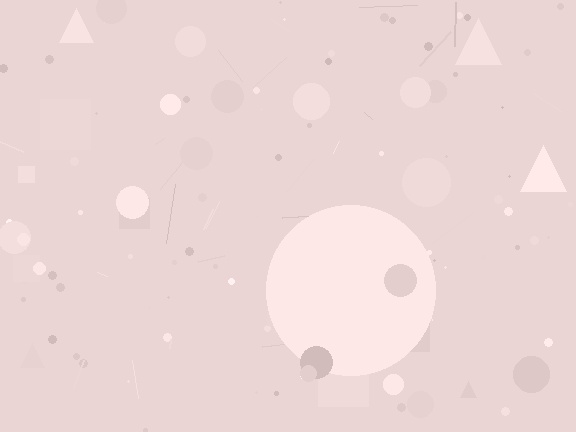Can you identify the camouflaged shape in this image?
The camouflaged shape is a circle.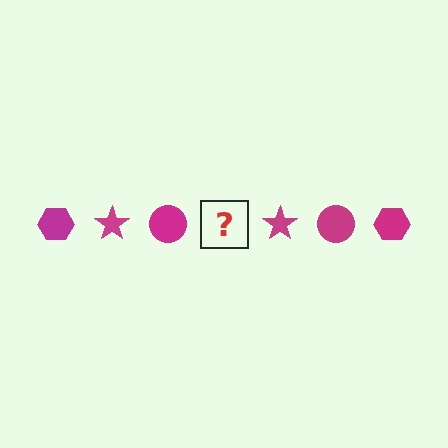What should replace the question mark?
The question mark should be replaced with a magenta hexagon.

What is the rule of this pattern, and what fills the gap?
The rule is that the pattern cycles through hexagon, star, circle shapes in magenta. The gap should be filled with a magenta hexagon.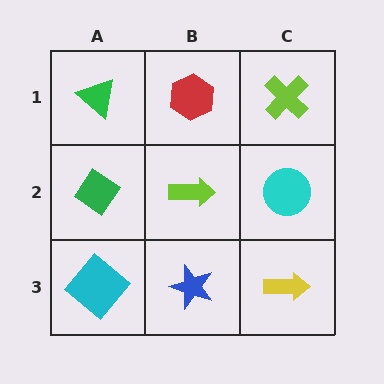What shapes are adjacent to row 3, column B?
A lime arrow (row 2, column B), a cyan diamond (row 3, column A), a yellow arrow (row 3, column C).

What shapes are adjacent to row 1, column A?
A green diamond (row 2, column A), a red hexagon (row 1, column B).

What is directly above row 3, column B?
A lime arrow.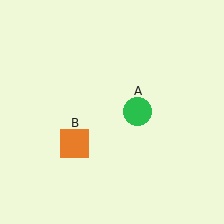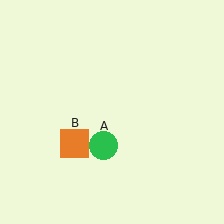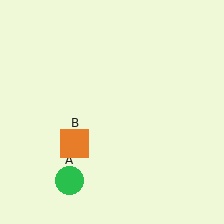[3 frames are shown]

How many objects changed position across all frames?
1 object changed position: green circle (object A).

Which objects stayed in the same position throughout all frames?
Orange square (object B) remained stationary.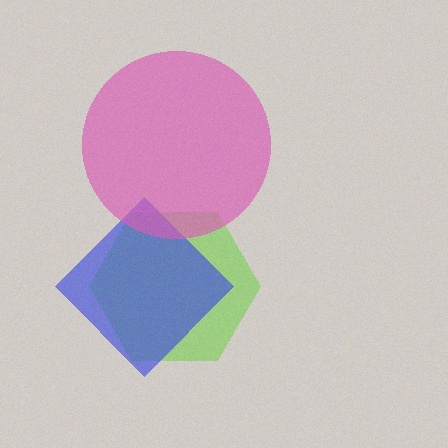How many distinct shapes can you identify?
There are 3 distinct shapes: a lime hexagon, a blue diamond, a pink circle.